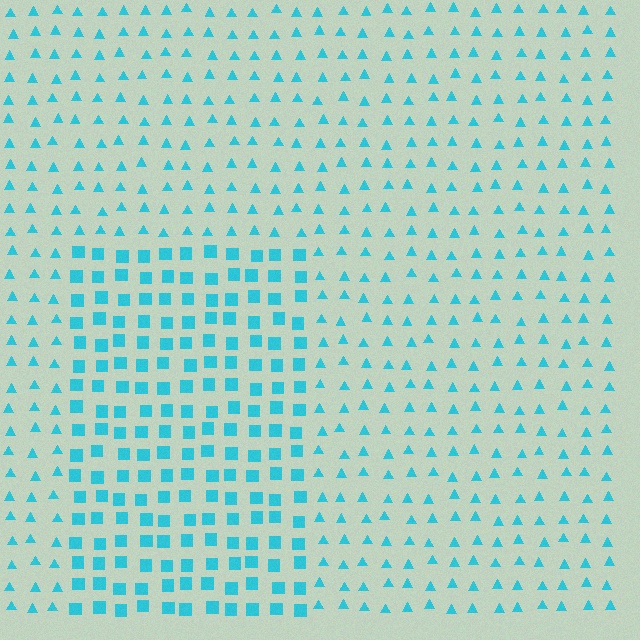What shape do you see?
I see a rectangle.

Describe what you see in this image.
The image is filled with small cyan elements arranged in a uniform grid. A rectangle-shaped region contains squares, while the surrounding area contains triangles. The boundary is defined purely by the change in element shape.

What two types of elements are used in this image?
The image uses squares inside the rectangle region and triangles outside it.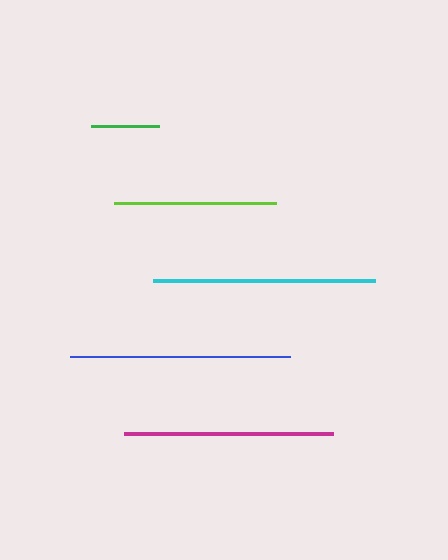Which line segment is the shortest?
The green line is the shortest at approximately 68 pixels.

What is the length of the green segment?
The green segment is approximately 68 pixels long.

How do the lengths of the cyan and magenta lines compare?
The cyan and magenta lines are approximately the same length.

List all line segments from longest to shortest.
From longest to shortest: cyan, blue, magenta, lime, green.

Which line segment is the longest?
The cyan line is the longest at approximately 222 pixels.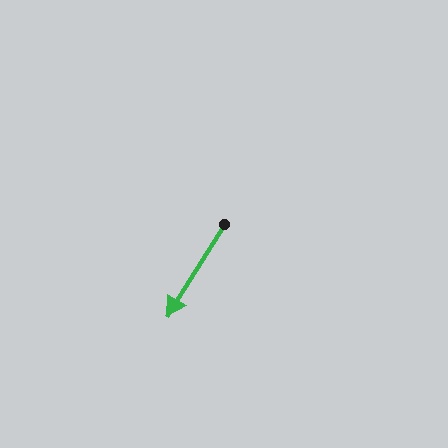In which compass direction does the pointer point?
Southwest.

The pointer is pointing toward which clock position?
Roughly 7 o'clock.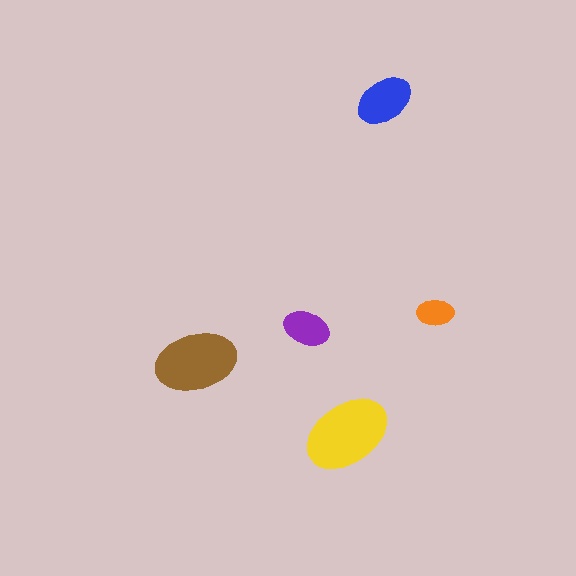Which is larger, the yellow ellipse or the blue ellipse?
The yellow one.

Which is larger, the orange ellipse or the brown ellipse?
The brown one.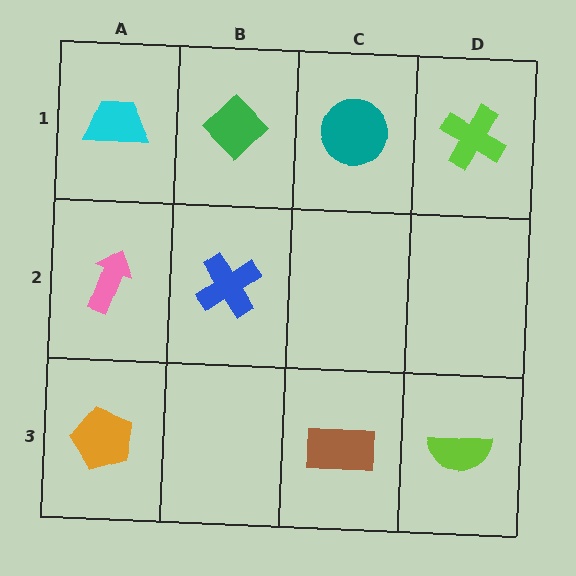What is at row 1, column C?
A teal circle.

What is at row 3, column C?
A brown rectangle.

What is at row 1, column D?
A lime cross.